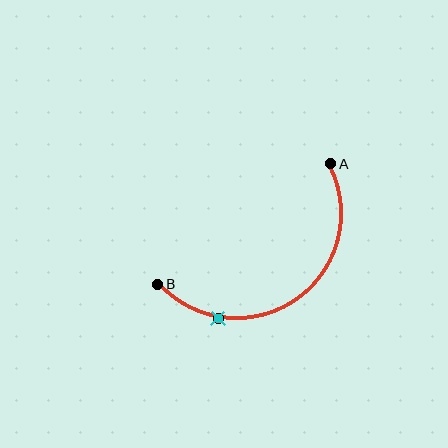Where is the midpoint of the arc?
The arc midpoint is the point on the curve farthest from the straight line joining A and B. It sits below and to the right of that line.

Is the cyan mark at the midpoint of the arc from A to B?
No. The cyan mark lies on the arc but is closer to endpoint B. The arc midpoint would be at the point on the curve equidistant along the arc from both A and B.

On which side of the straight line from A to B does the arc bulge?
The arc bulges below and to the right of the straight line connecting A and B.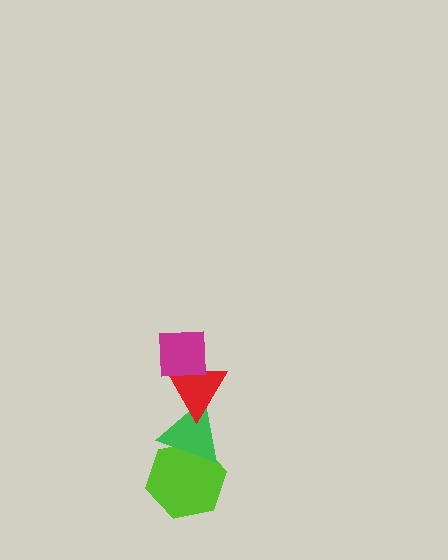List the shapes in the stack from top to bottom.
From top to bottom: the magenta square, the red triangle, the green triangle, the lime hexagon.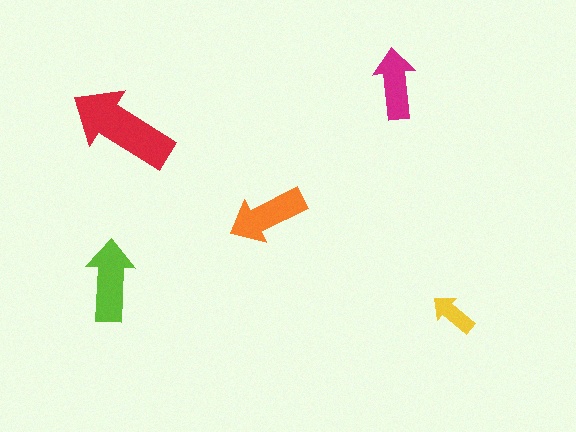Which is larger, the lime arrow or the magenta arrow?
The lime one.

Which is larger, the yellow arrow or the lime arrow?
The lime one.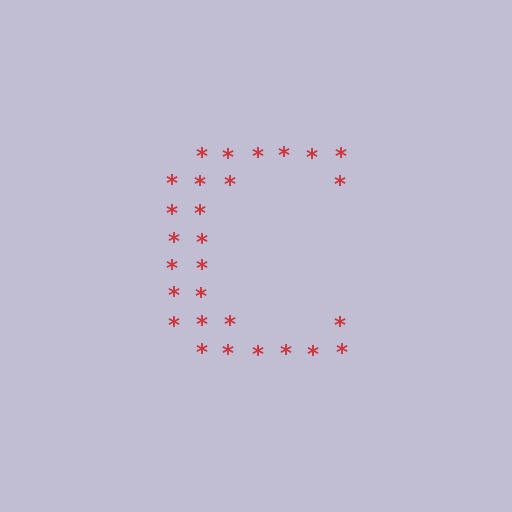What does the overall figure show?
The overall figure shows the letter C.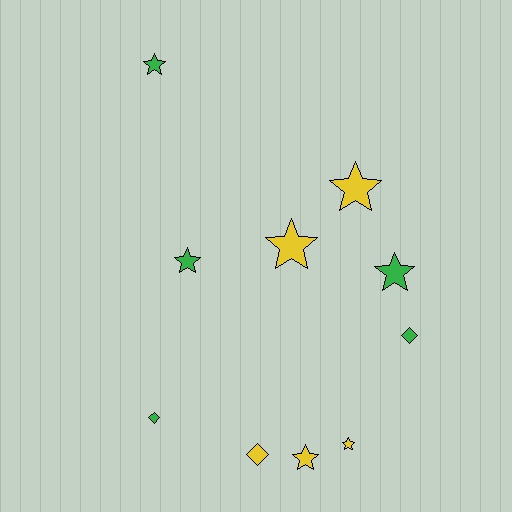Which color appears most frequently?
Yellow, with 5 objects.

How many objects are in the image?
There are 10 objects.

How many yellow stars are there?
There are 4 yellow stars.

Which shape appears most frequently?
Star, with 7 objects.